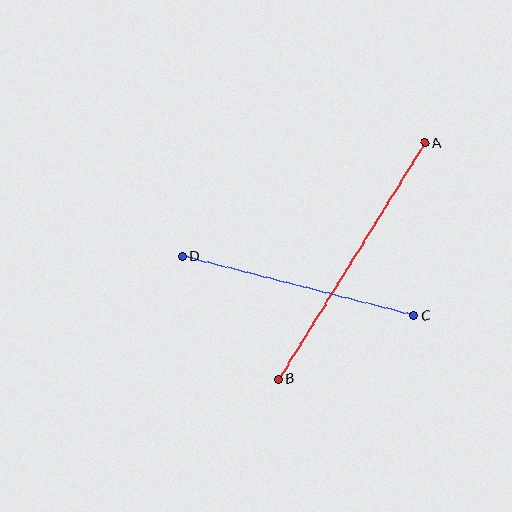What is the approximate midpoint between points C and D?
The midpoint is at approximately (298, 286) pixels.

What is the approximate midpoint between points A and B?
The midpoint is at approximately (352, 261) pixels.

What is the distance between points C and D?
The distance is approximately 239 pixels.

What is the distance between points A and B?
The distance is approximately 278 pixels.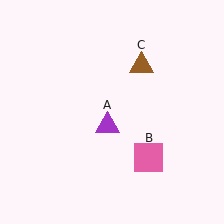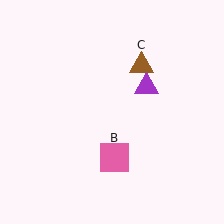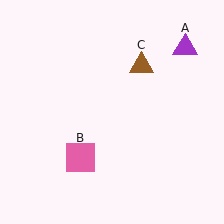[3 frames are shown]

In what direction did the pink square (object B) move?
The pink square (object B) moved left.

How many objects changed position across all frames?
2 objects changed position: purple triangle (object A), pink square (object B).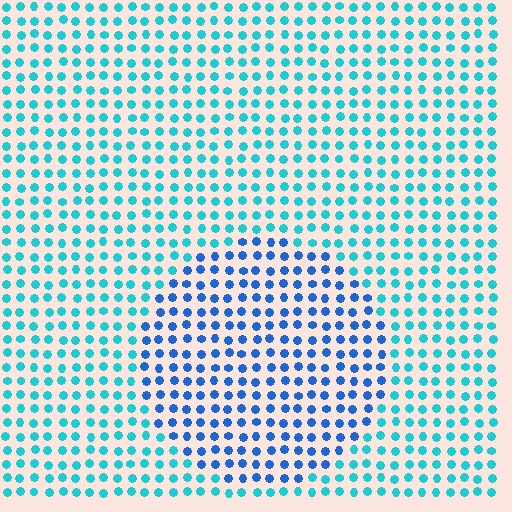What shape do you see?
I see a circle.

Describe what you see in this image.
The image is filled with small cyan elements in a uniform arrangement. A circle-shaped region is visible where the elements are tinted to a slightly different hue, forming a subtle color boundary.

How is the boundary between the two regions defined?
The boundary is defined purely by a slight shift in hue (about 35 degrees). Spacing, size, and orientation are identical on both sides.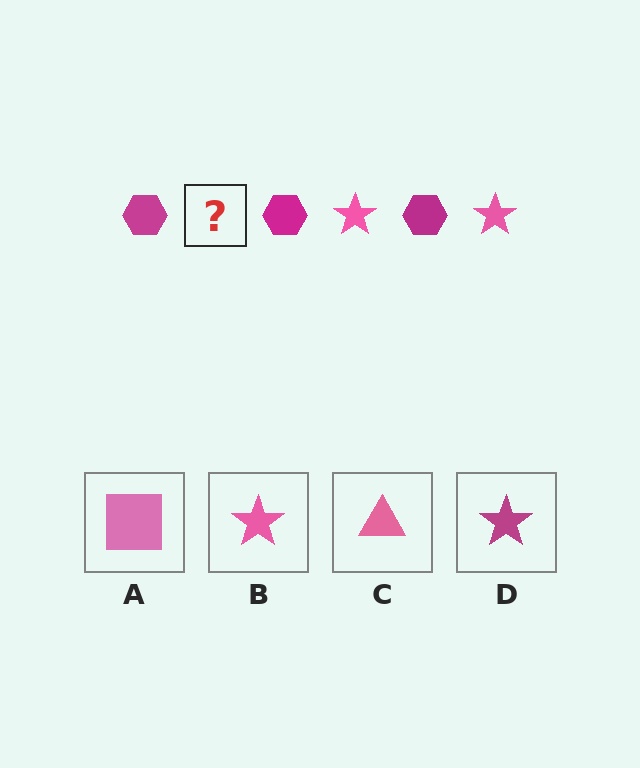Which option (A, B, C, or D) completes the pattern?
B.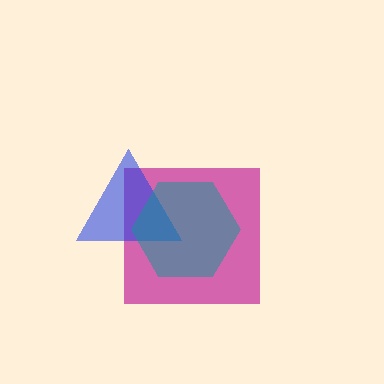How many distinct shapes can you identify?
There are 3 distinct shapes: a magenta square, a blue triangle, a teal hexagon.